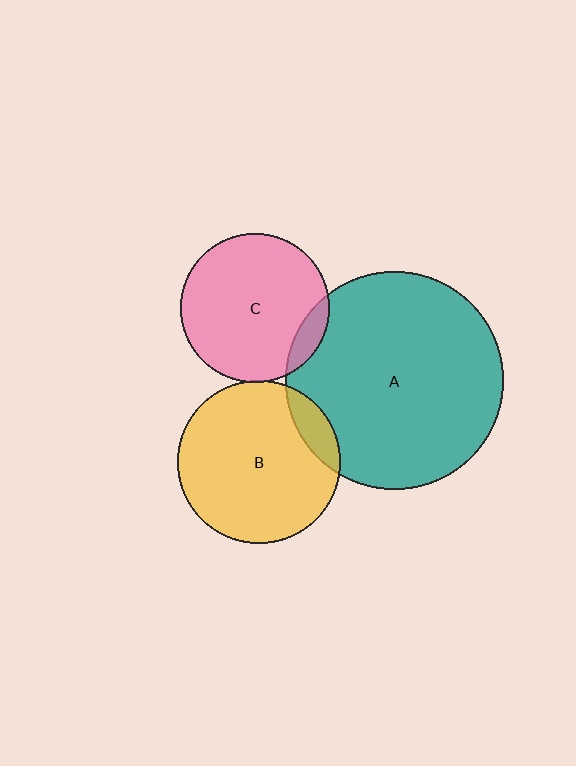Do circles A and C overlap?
Yes.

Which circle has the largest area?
Circle A (teal).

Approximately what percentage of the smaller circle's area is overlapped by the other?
Approximately 10%.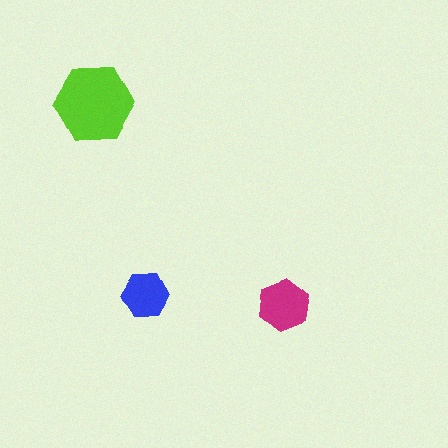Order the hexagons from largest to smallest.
the lime one, the magenta one, the blue one.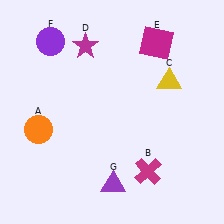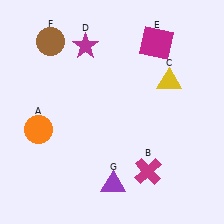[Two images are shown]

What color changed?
The circle (F) changed from purple in Image 1 to brown in Image 2.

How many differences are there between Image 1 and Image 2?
There is 1 difference between the two images.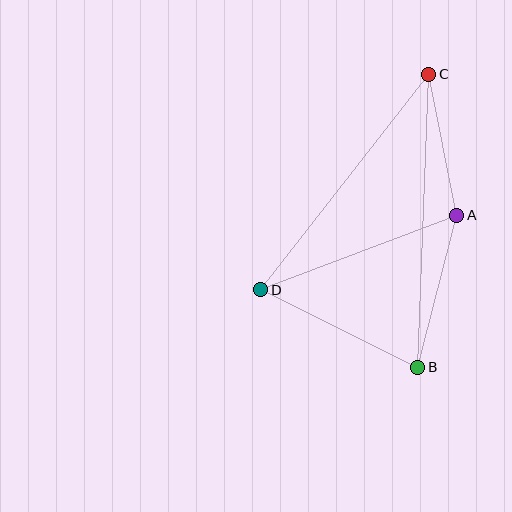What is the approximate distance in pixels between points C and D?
The distance between C and D is approximately 273 pixels.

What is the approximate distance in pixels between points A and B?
The distance between A and B is approximately 157 pixels.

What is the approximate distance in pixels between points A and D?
The distance between A and D is approximately 210 pixels.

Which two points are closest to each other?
Points A and C are closest to each other.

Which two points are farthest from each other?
Points B and C are farthest from each other.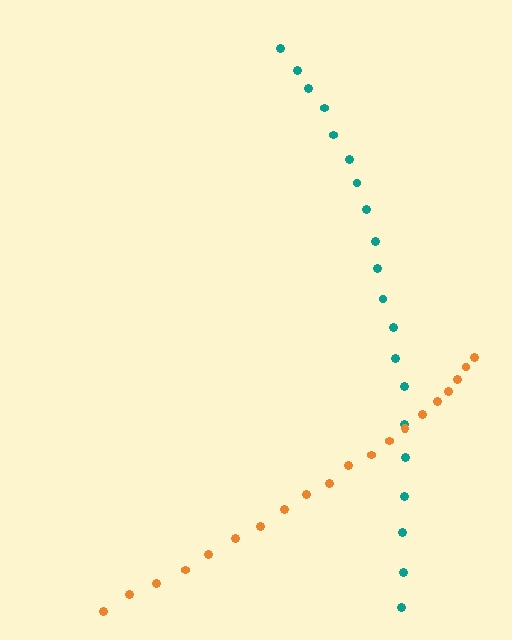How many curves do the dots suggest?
There are 2 distinct paths.